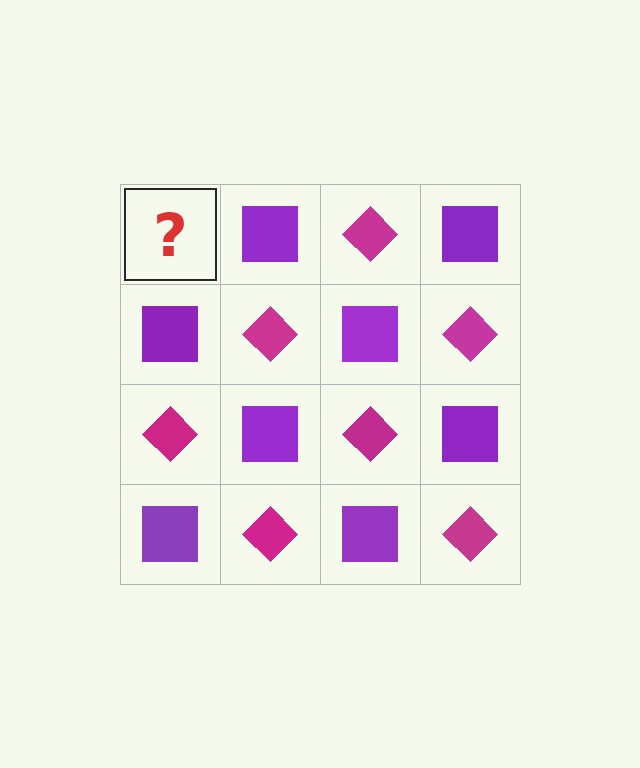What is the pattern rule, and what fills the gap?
The rule is that it alternates magenta diamond and purple square in a checkerboard pattern. The gap should be filled with a magenta diamond.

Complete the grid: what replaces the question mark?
The question mark should be replaced with a magenta diamond.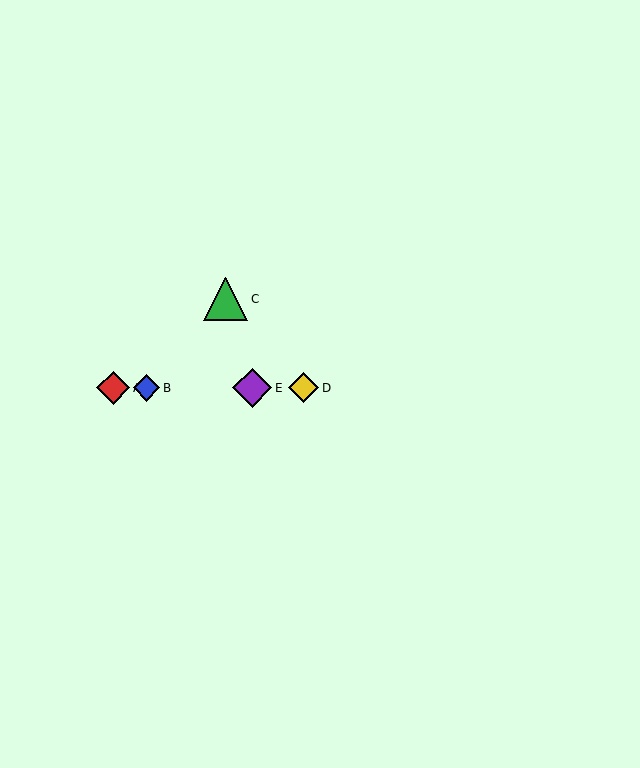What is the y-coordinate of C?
Object C is at y≈299.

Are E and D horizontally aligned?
Yes, both are at y≈388.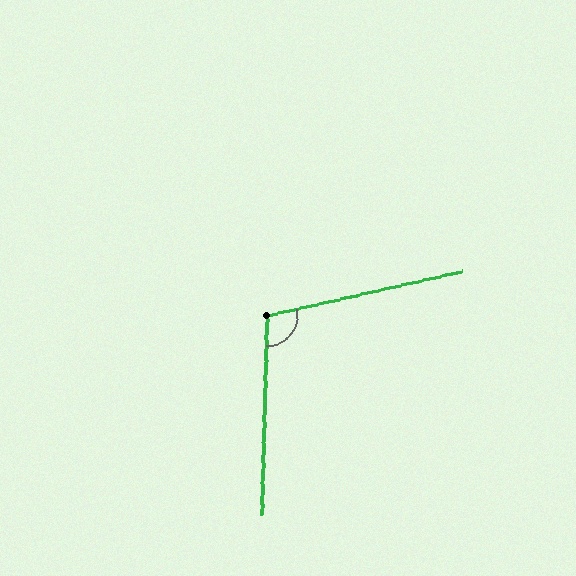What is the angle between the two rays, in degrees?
Approximately 105 degrees.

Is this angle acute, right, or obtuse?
It is obtuse.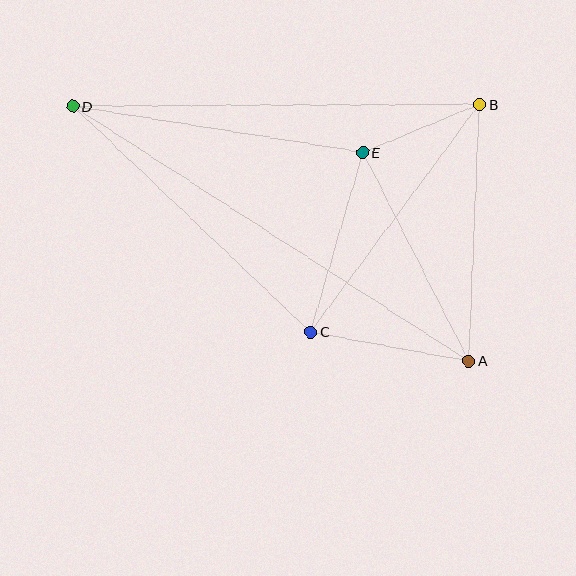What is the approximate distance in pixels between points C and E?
The distance between C and E is approximately 186 pixels.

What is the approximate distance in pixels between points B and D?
The distance between B and D is approximately 407 pixels.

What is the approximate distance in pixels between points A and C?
The distance between A and C is approximately 161 pixels.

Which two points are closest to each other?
Points B and E are closest to each other.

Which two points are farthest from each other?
Points A and D are farthest from each other.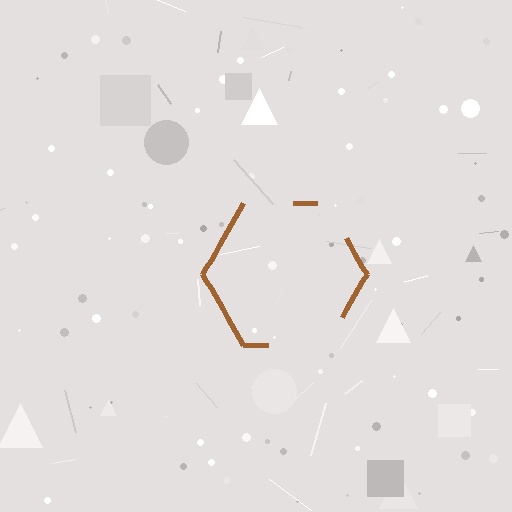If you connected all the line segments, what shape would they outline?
They would outline a hexagon.